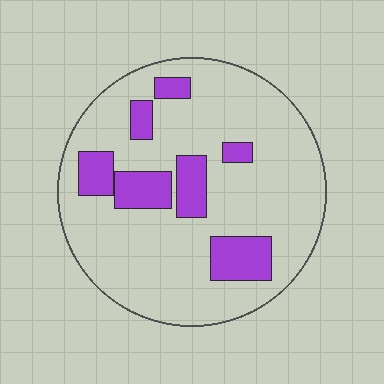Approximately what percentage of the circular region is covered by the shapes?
Approximately 20%.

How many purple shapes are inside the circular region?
7.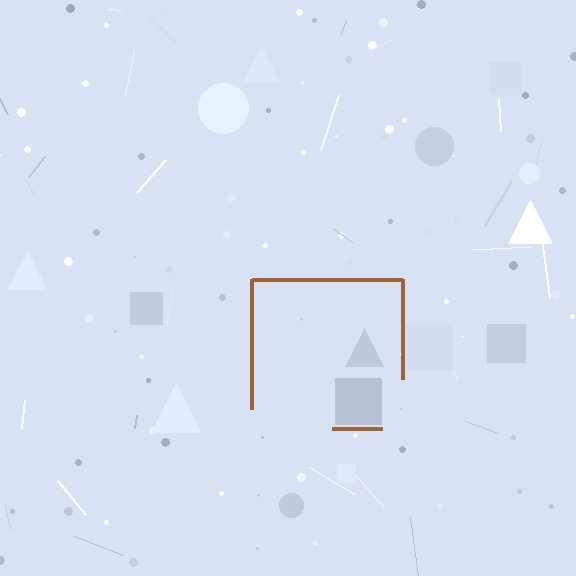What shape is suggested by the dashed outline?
The dashed outline suggests a square.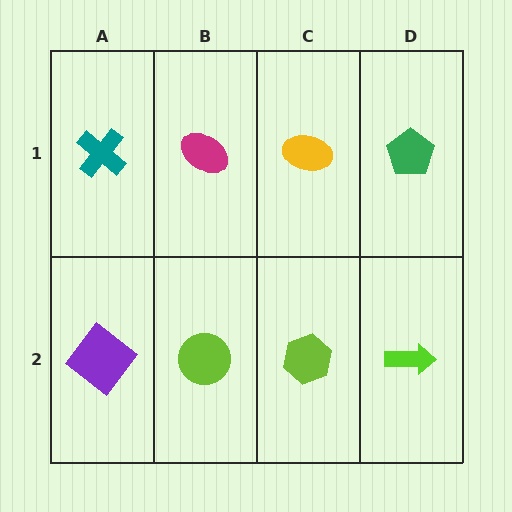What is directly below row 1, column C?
A lime hexagon.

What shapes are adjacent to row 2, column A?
A teal cross (row 1, column A), a lime circle (row 2, column B).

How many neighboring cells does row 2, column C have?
3.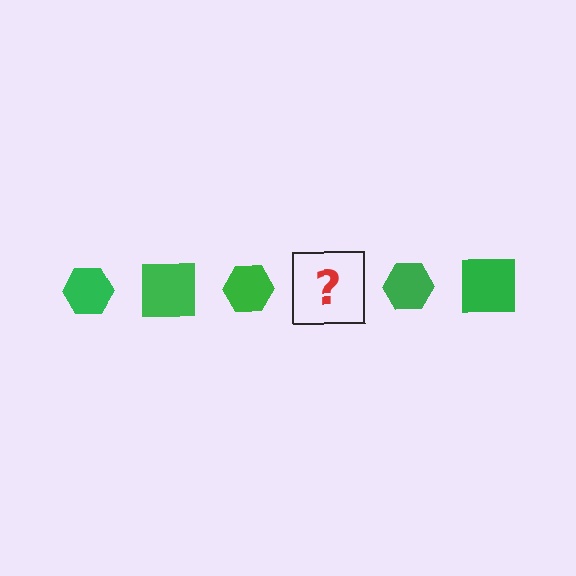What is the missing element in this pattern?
The missing element is a green square.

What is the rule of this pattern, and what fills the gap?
The rule is that the pattern cycles through hexagon, square shapes in green. The gap should be filled with a green square.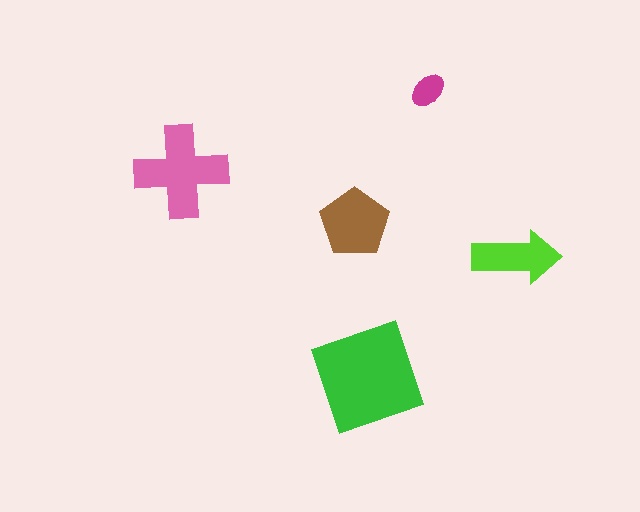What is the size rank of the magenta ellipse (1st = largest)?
5th.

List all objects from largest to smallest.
The green diamond, the pink cross, the brown pentagon, the lime arrow, the magenta ellipse.